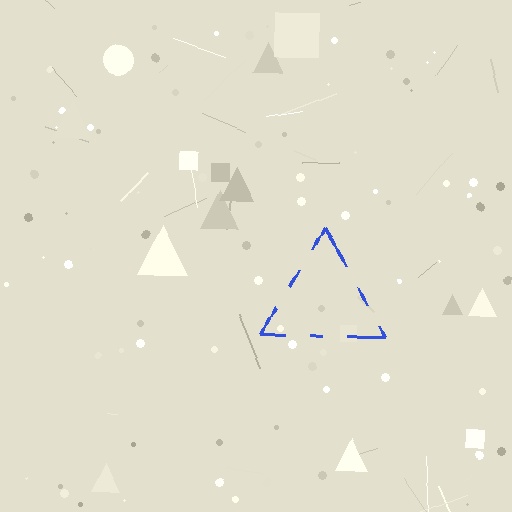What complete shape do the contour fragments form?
The contour fragments form a triangle.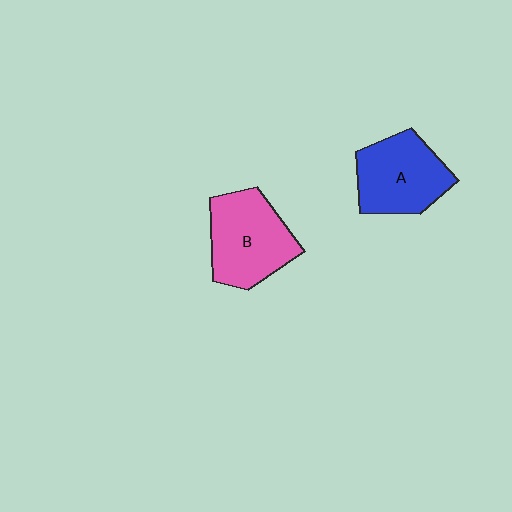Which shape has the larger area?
Shape B (pink).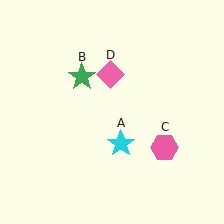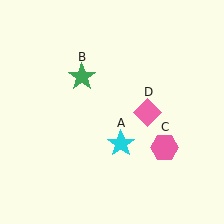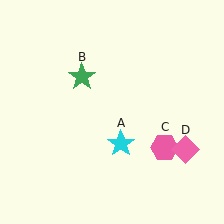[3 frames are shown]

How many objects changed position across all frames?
1 object changed position: pink diamond (object D).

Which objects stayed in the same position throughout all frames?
Cyan star (object A) and green star (object B) and pink hexagon (object C) remained stationary.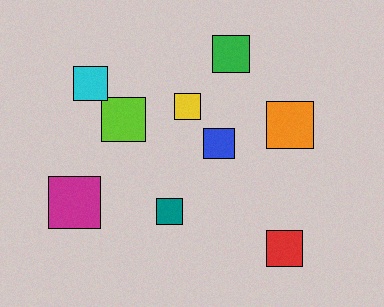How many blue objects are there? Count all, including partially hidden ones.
There is 1 blue object.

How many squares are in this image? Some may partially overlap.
There are 9 squares.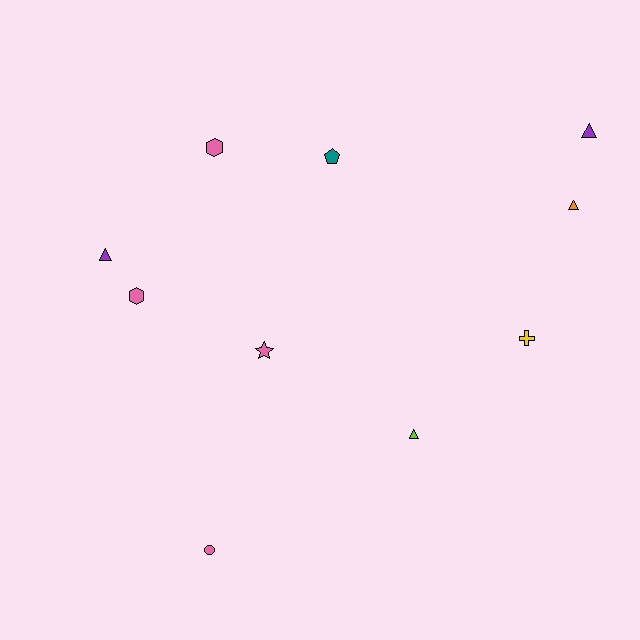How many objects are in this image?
There are 10 objects.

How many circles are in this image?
There is 1 circle.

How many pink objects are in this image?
There are 4 pink objects.